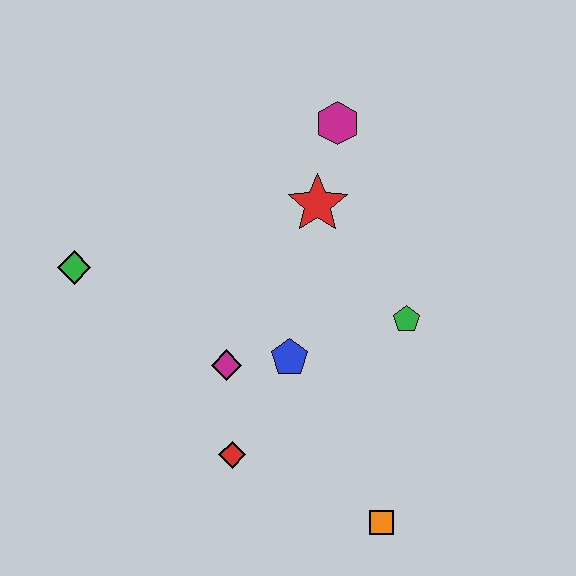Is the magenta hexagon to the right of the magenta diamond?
Yes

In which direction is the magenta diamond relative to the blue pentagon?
The magenta diamond is to the left of the blue pentagon.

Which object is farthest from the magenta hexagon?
The orange square is farthest from the magenta hexagon.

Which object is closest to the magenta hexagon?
The red star is closest to the magenta hexagon.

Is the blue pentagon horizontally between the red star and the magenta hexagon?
No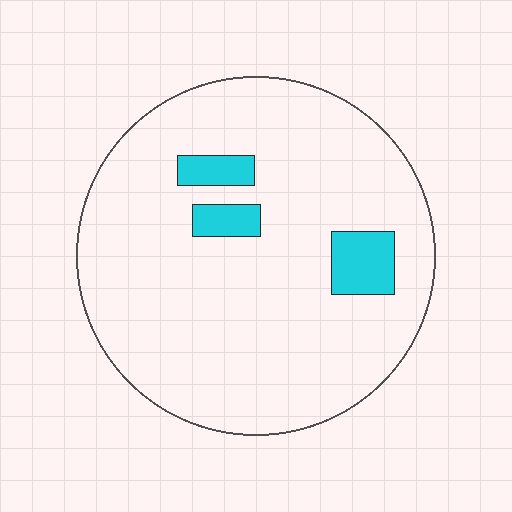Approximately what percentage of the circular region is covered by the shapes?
Approximately 10%.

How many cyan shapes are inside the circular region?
3.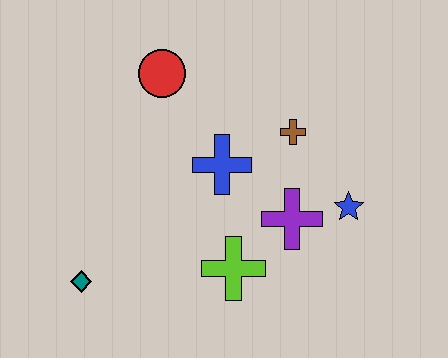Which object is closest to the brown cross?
The blue cross is closest to the brown cross.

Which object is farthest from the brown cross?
The teal diamond is farthest from the brown cross.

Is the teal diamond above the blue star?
No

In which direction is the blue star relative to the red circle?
The blue star is to the right of the red circle.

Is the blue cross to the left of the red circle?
No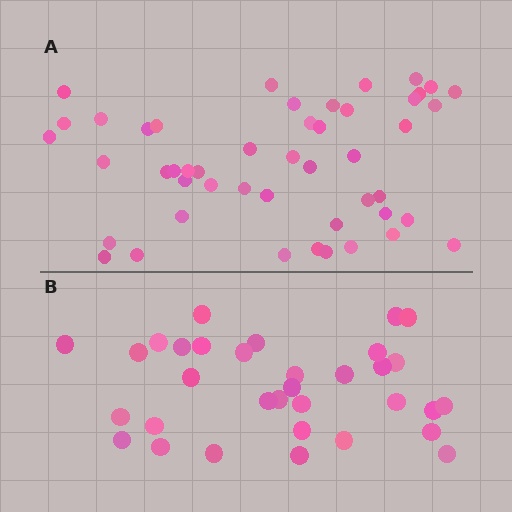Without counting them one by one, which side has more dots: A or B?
Region A (the top region) has more dots.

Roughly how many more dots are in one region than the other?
Region A has approximately 15 more dots than region B.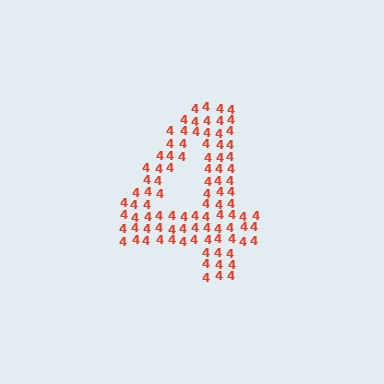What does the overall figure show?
The overall figure shows the digit 4.